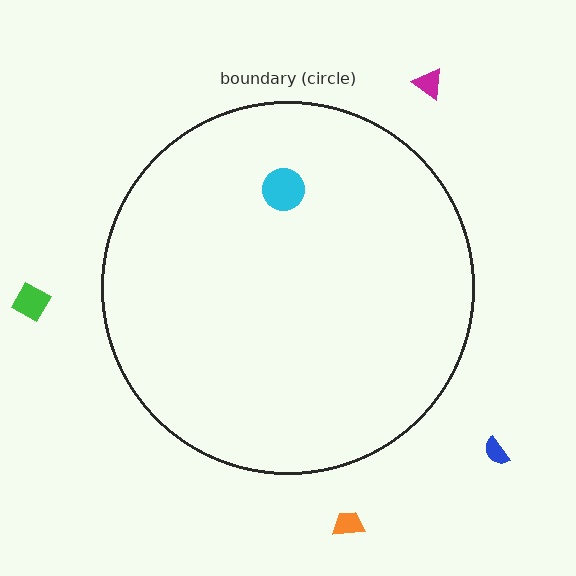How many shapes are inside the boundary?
1 inside, 4 outside.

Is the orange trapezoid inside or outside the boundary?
Outside.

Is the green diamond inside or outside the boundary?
Outside.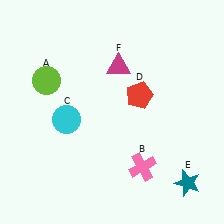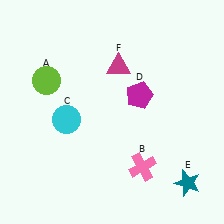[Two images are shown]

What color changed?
The pentagon (D) changed from red in Image 1 to magenta in Image 2.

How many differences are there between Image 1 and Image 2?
There is 1 difference between the two images.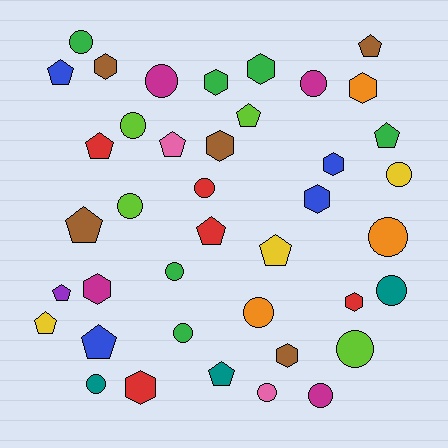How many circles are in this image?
There are 16 circles.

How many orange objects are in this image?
There are 3 orange objects.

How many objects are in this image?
There are 40 objects.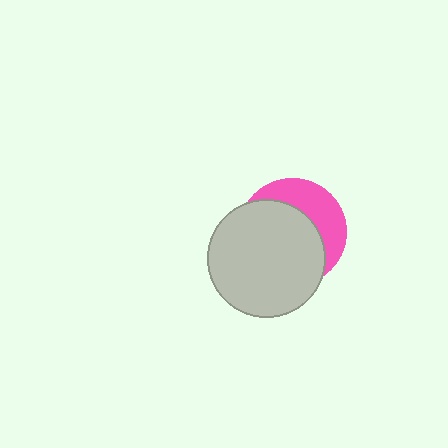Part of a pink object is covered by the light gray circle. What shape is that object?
It is a circle.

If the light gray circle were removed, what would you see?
You would see the complete pink circle.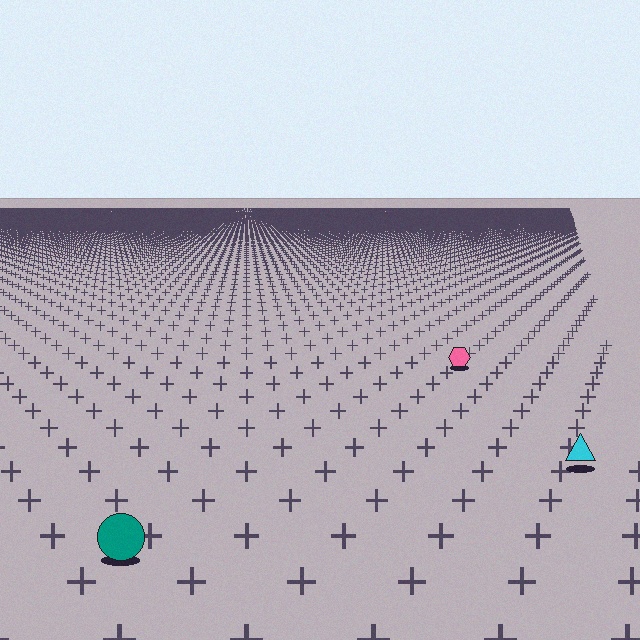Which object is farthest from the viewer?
The pink hexagon is farthest from the viewer. It appears smaller and the ground texture around it is denser.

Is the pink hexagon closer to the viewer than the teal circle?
No. The teal circle is closer — you can tell from the texture gradient: the ground texture is coarser near it.